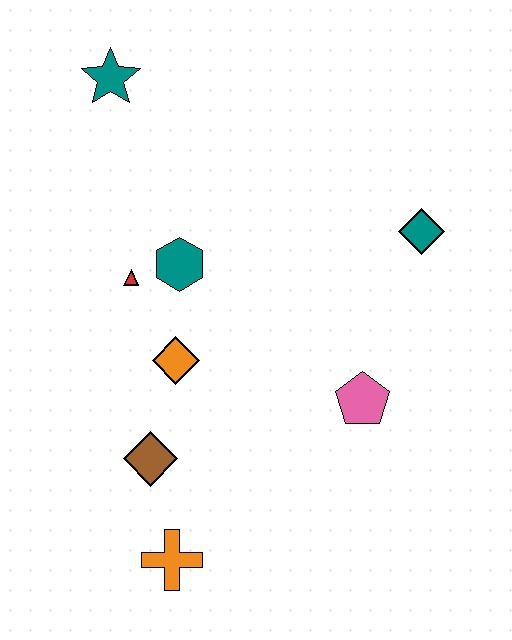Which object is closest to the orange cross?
The brown diamond is closest to the orange cross.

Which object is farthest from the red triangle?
The teal diamond is farthest from the red triangle.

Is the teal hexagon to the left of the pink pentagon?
Yes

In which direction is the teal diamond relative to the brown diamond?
The teal diamond is to the right of the brown diamond.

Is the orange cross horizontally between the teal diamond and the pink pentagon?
No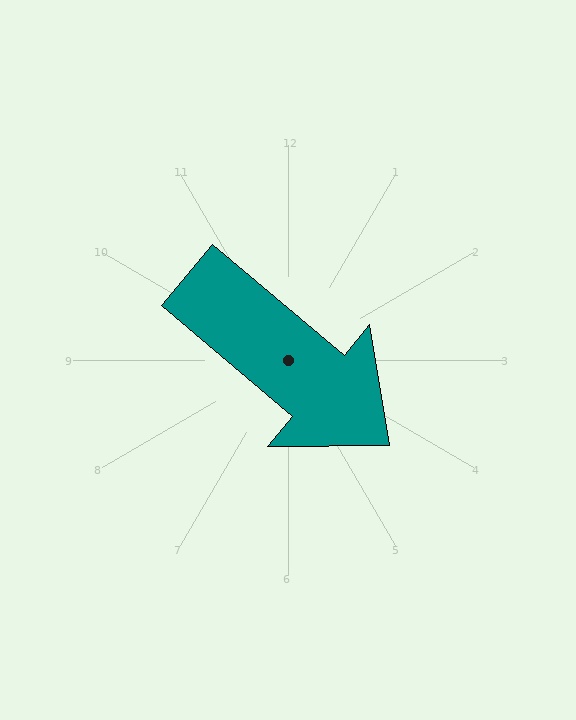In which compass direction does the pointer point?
Southeast.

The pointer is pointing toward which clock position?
Roughly 4 o'clock.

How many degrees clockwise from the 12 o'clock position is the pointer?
Approximately 130 degrees.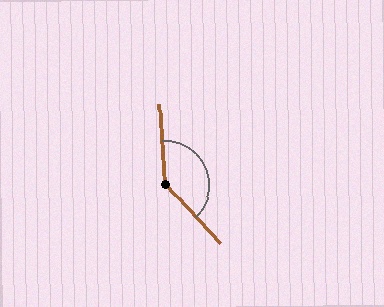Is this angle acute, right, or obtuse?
It is obtuse.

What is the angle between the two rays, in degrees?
Approximately 140 degrees.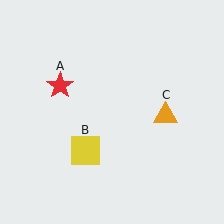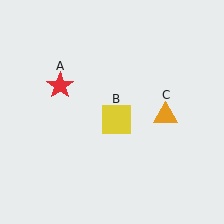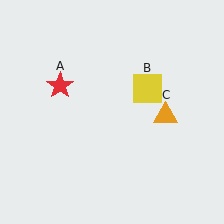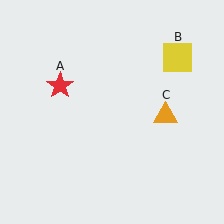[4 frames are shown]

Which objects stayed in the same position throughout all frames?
Red star (object A) and orange triangle (object C) remained stationary.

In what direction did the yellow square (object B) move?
The yellow square (object B) moved up and to the right.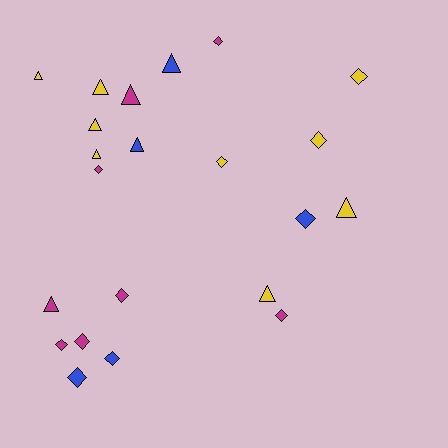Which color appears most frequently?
Yellow, with 9 objects.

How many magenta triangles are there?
There are 2 magenta triangles.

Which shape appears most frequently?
Diamond, with 12 objects.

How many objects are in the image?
There are 22 objects.